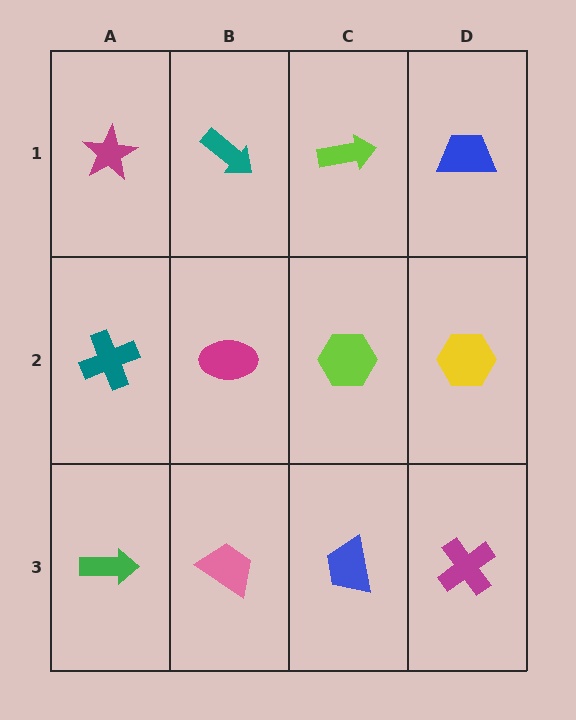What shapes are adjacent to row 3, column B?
A magenta ellipse (row 2, column B), a green arrow (row 3, column A), a blue trapezoid (row 3, column C).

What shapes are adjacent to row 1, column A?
A teal cross (row 2, column A), a teal arrow (row 1, column B).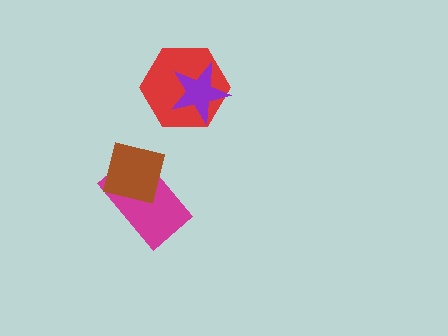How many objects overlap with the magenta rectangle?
1 object overlaps with the magenta rectangle.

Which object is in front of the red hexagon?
The purple star is in front of the red hexagon.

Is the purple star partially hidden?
No, no other shape covers it.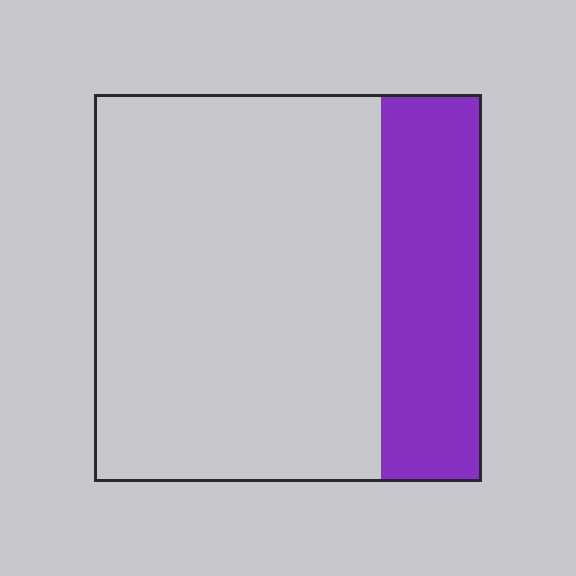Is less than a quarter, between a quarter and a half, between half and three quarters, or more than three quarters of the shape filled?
Between a quarter and a half.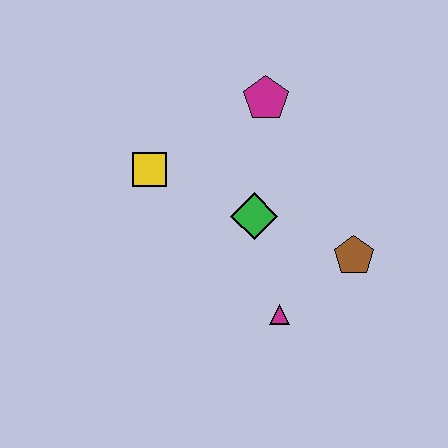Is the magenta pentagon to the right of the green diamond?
Yes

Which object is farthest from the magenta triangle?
The magenta pentagon is farthest from the magenta triangle.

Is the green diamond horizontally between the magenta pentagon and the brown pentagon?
No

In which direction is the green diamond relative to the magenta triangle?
The green diamond is above the magenta triangle.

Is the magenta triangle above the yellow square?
No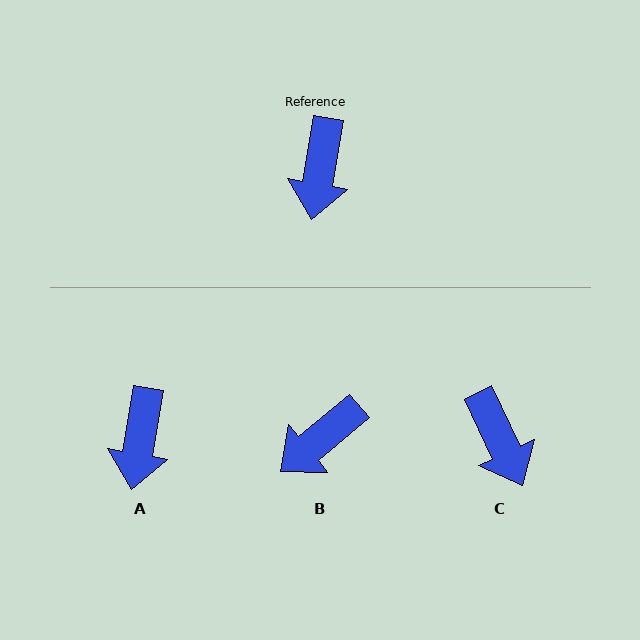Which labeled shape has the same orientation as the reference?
A.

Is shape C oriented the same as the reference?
No, it is off by about 35 degrees.